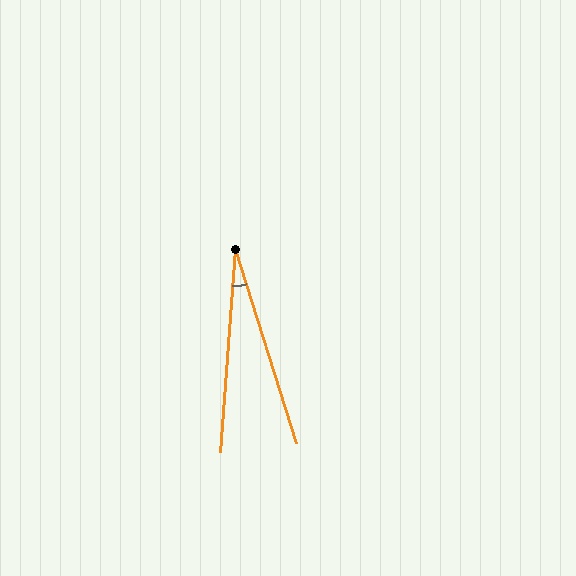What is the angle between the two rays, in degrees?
Approximately 22 degrees.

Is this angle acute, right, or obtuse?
It is acute.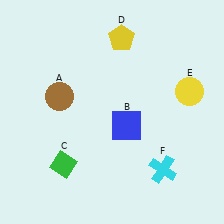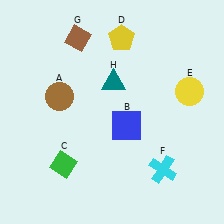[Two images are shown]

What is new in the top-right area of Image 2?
A teal triangle (H) was added in the top-right area of Image 2.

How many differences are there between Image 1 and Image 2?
There are 2 differences between the two images.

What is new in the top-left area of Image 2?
A brown diamond (G) was added in the top-left area of Image 2.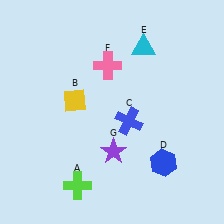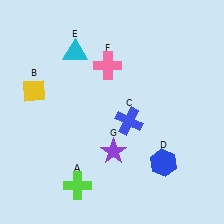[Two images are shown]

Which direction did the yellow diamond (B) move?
The yellow diamond (B) moved left.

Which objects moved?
The objects that moved are: the yellow diamond (B), the cyan triangle (E).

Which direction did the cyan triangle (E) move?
The cyan triangle (E) moved left.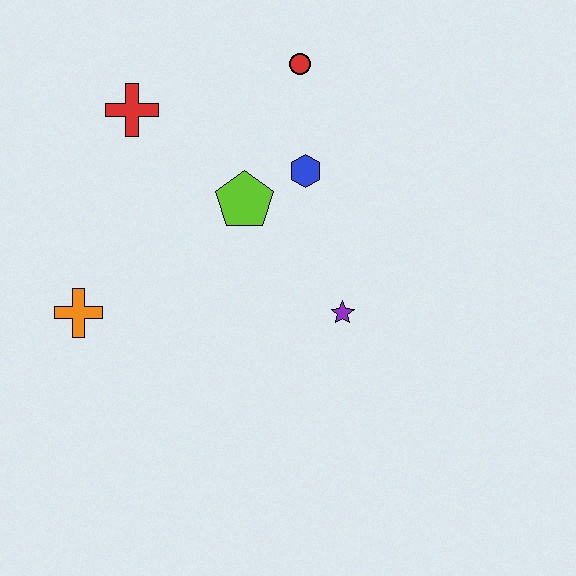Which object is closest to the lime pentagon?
The blue hexagon is closest to the lime pentagon.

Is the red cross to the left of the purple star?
Yes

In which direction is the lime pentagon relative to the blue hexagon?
The lime pentagon is to the left of the blue hexagon.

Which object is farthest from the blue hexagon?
The orange cross is farthest from the blue hexagon.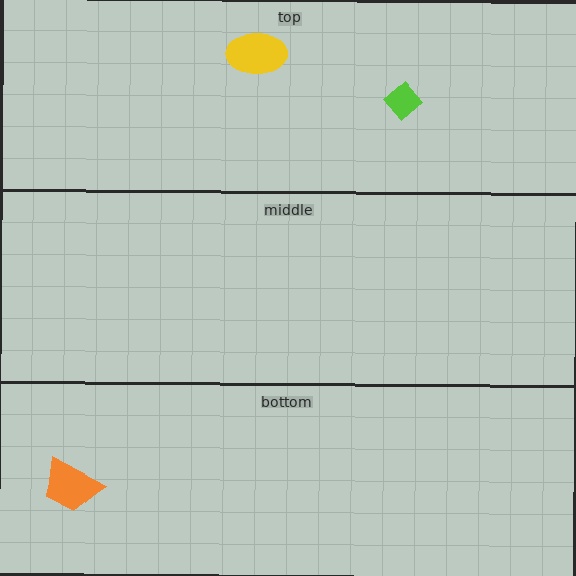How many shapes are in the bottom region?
1.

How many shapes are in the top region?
2.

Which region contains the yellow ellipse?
The top region.